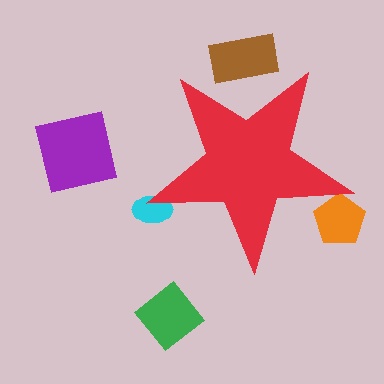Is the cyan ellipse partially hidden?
Yes, the cyan ellipse is partially hidden behind the red star.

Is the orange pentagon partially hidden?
Yes, the orange pentagon is partially hidden behind the red star.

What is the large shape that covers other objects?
A red star.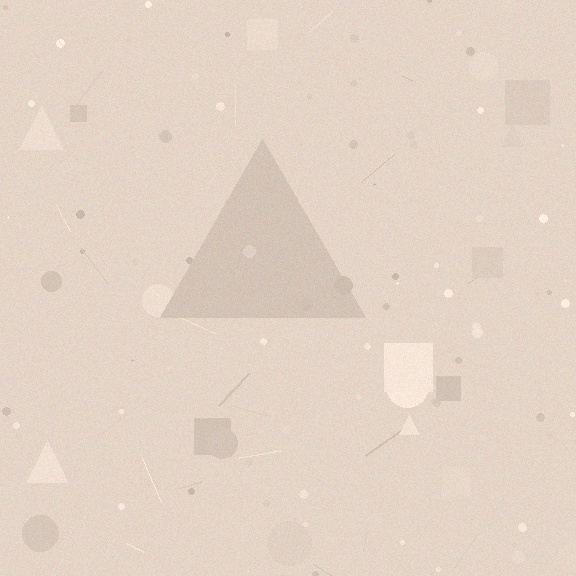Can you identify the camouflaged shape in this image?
The camouflaged shape is a triangle.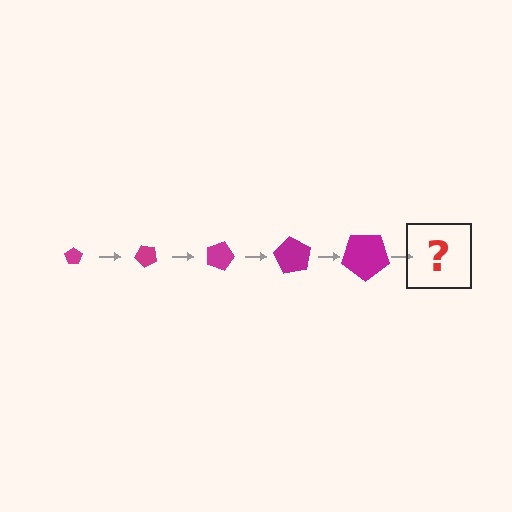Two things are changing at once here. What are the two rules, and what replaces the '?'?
The two rules are that the pentagon grows larger each step and it rotates 45 degrees each step. The '?' should be a pentagon, larger than the previous one and rotated 225 degrees from the start.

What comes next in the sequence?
The next element should be a pentagon, larger than the previous one and rotated 225 degrees from the start.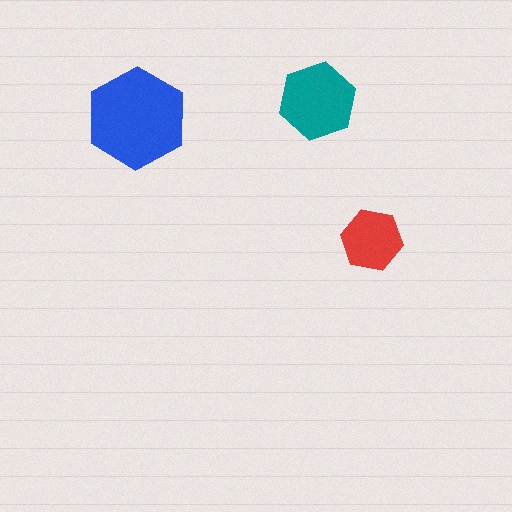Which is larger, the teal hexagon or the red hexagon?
The teal one.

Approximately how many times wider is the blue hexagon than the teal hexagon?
About 1.5 times wider.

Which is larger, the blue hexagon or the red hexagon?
The blue one.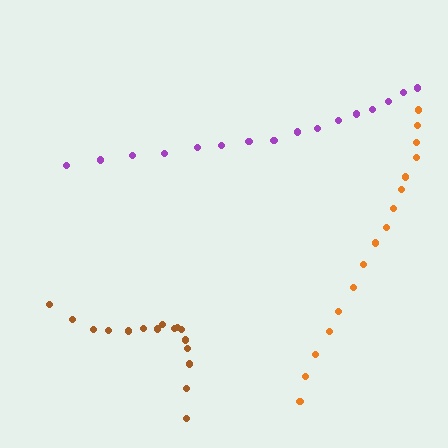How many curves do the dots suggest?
There are 3 distinct paths.